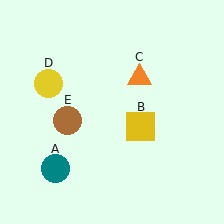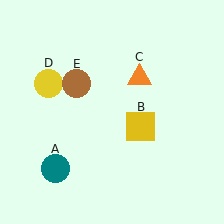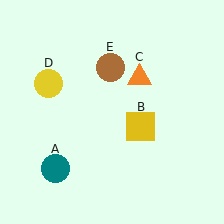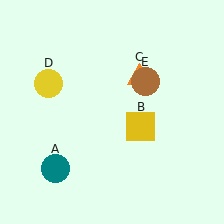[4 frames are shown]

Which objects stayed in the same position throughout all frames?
Teal circle (object A) and yellow square (object B) and orange triangle (object C) and yellow circle (object D) remained stationary.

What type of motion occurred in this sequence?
The brown circle (object E) rotated clockwise around the center of the scene.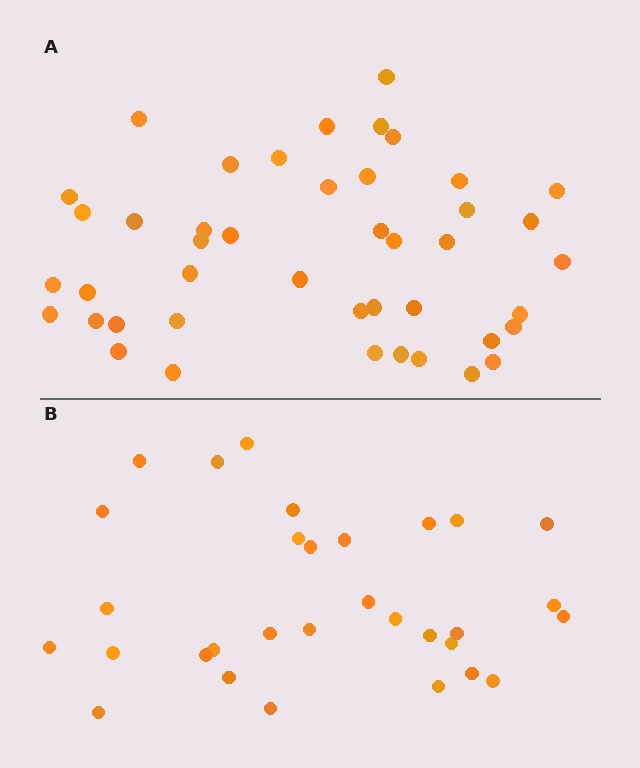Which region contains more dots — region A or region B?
Region A (the top region) has more dots.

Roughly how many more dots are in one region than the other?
Region A has approximately 15 more dots than region B.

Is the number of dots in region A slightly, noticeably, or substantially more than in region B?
Region A has noticeably more, but not dramatically so. The ratio is roughly 1.4 to 1.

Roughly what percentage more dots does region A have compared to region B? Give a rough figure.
About 40% more.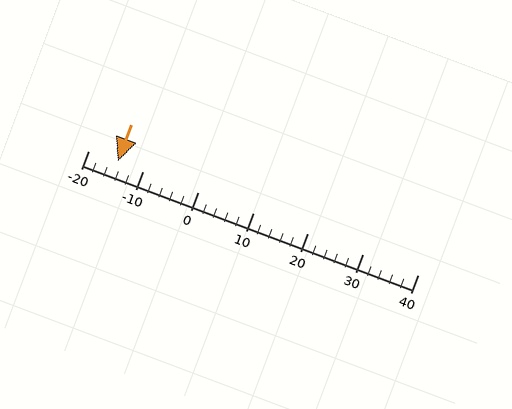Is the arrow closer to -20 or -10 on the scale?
The arrow is closer to -10.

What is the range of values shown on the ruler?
The ruler shows values from -20 to 40.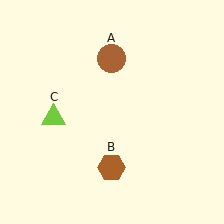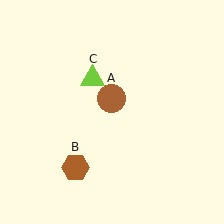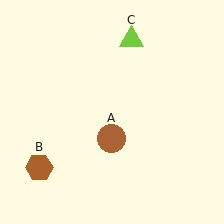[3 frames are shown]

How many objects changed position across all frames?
3 objects changed position: brown circle (object A), brown hexagon (object B), lime triangle (object C).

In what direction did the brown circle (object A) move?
The brown circle (object A) moved down.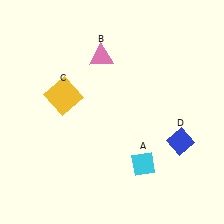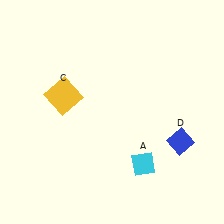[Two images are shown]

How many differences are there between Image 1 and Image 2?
There is 1 difference between the two images.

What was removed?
The pink triangle (B) was removed in Image 2.